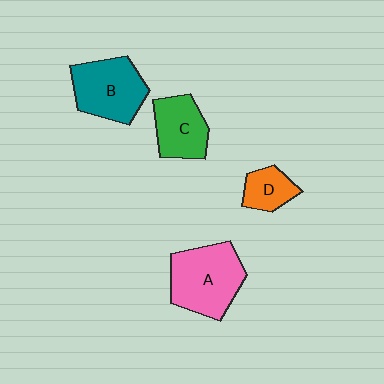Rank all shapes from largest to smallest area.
From largest to smallest: A (pink), B (teal), C (green), D (orange).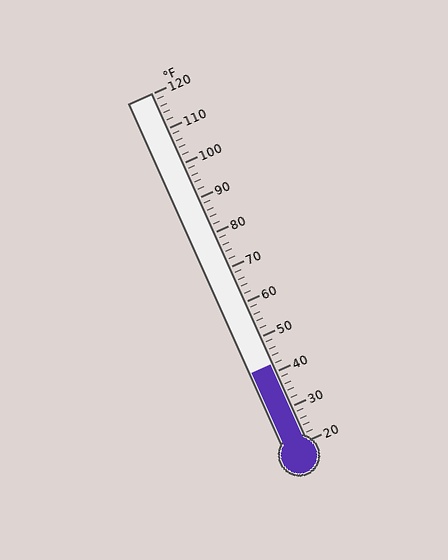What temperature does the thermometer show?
The thermometer shows approximately 42°F.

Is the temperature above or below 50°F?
The temperature is below 50°F.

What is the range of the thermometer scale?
The thermometer scale ranges from 20°F to 120°F.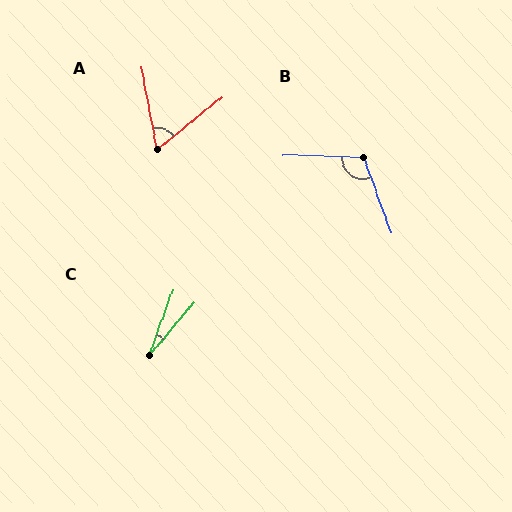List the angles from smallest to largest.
C (20°), A (61°), B (111°).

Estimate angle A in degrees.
Approximately 61 degrees.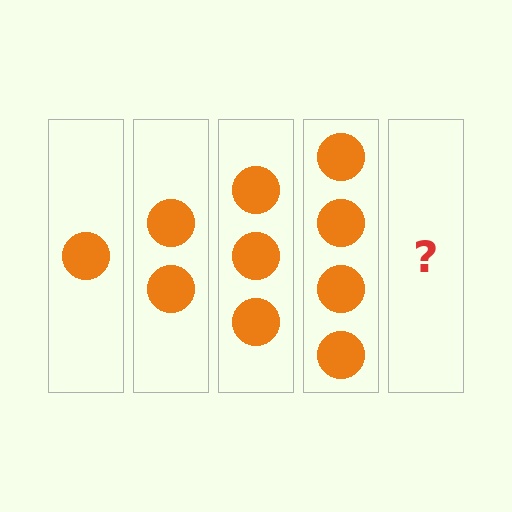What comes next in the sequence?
The next element should be 5 circles.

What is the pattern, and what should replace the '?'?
The pattern is that each step adds one more circle. The '?' should be 5 circles.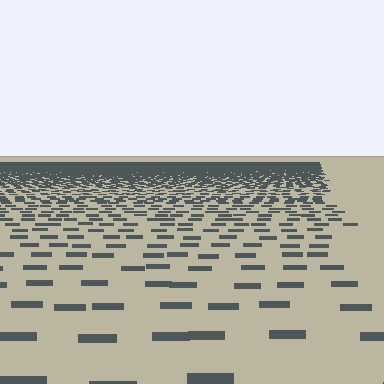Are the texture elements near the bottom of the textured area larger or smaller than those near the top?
Larger. Near the bottom, elements are closer to the viewer and appear at a bigger on-screen size.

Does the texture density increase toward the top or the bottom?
Density increases toward the top.